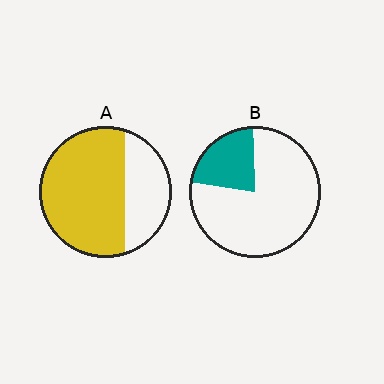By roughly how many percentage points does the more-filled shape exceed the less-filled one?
By roughly 45 percentage points (A over B).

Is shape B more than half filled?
No.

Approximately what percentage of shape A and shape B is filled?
A is approximately 70% and B is approximately 20%.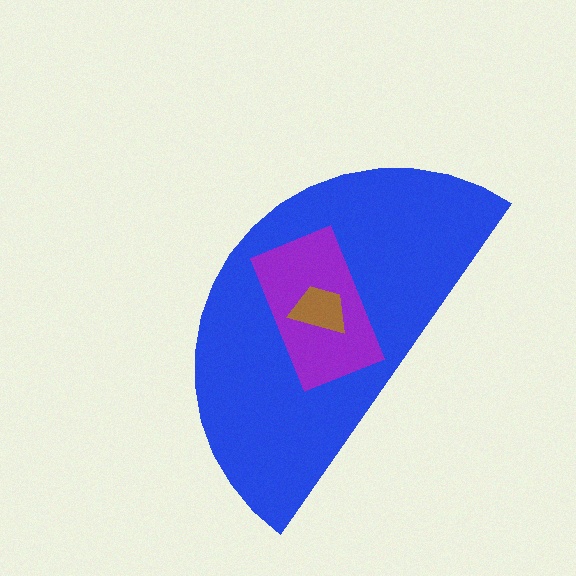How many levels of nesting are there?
3.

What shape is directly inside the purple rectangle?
The brown trapezoid.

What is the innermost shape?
The brown trapezoid.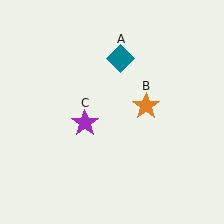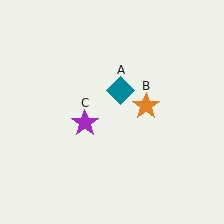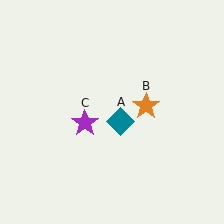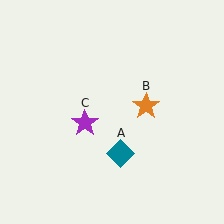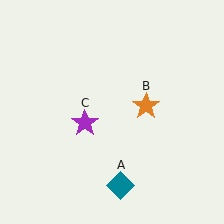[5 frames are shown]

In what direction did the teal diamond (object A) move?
The teal diamond (object A) moved down.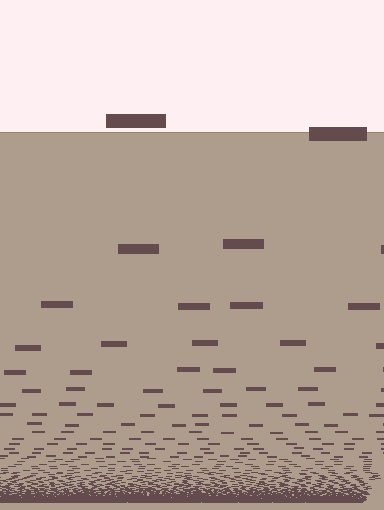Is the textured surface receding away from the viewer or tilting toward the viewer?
The surface appears to tilt toward the viewer. Texture elements get larger and sparser toward the top.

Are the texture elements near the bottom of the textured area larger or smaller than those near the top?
Smaller. The gradient is inverted — elements near the bottom are smaller and denser.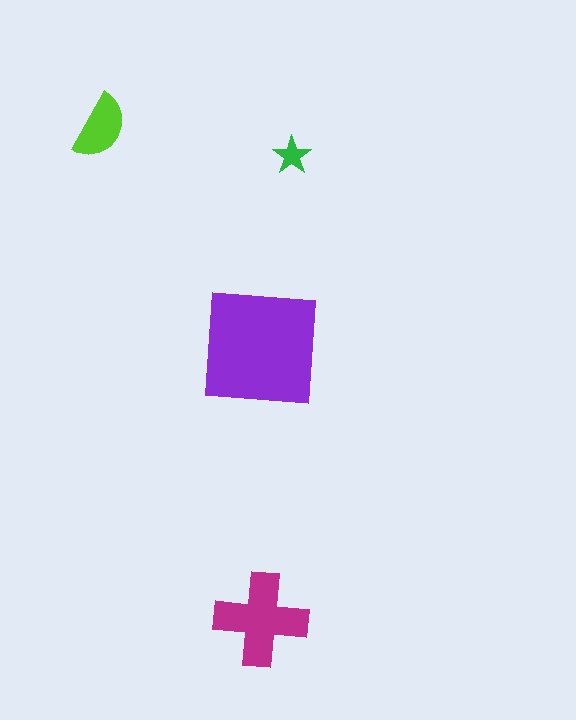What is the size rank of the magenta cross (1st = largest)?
2nd.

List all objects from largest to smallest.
The purple square, the magenta cross, the lime semicircle, the green star.